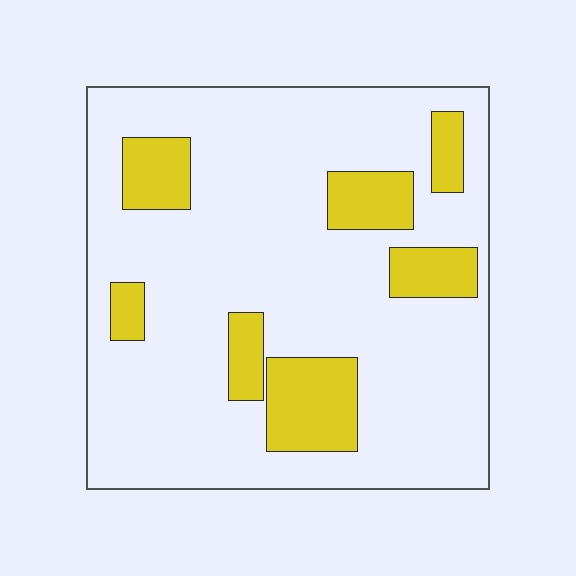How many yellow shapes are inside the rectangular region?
7.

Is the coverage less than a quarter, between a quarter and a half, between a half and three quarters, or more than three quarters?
Less than a quarter.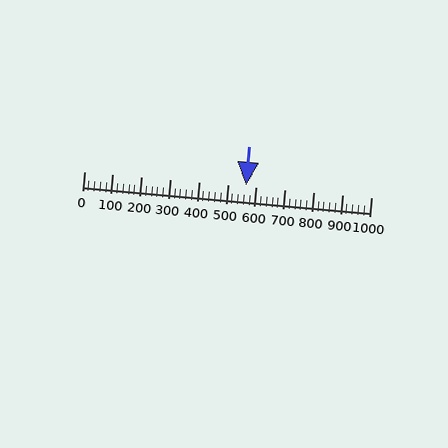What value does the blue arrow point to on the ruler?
The blue arrow points to approximately 563.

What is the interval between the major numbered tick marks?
The major tick marks are spaced 100 units apart.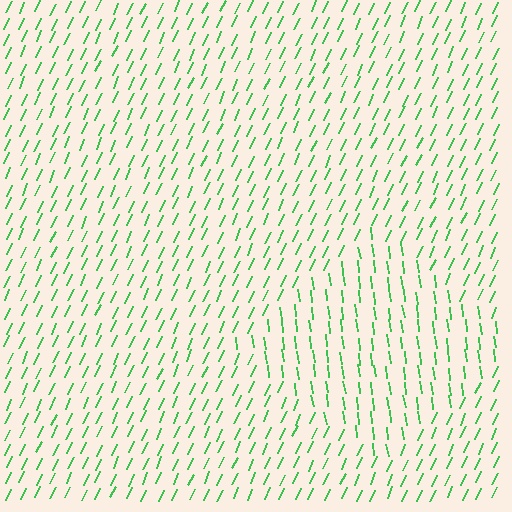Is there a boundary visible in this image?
Yes, there is a texture boundary formed by a change in line orientation.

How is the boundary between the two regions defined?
The boundary is defined purely by a change in line orientation (approximately 32 degrees difference). All lines are the same color and thickness.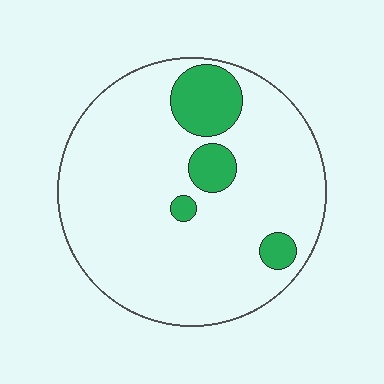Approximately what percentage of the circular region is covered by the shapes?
Approximately 15%.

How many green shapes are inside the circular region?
4.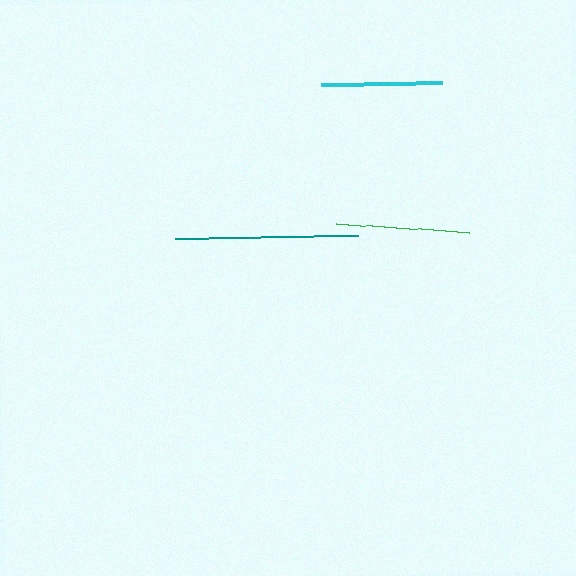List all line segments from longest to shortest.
From longest to shortest: teal, green, cyan.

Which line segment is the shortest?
The cyan line is the shortest at approximately 121 pixels.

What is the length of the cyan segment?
The cyan segment is approximately 121 pixels long.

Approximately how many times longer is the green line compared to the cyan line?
The green line is approximately 1.1 times the length of the cyan line.